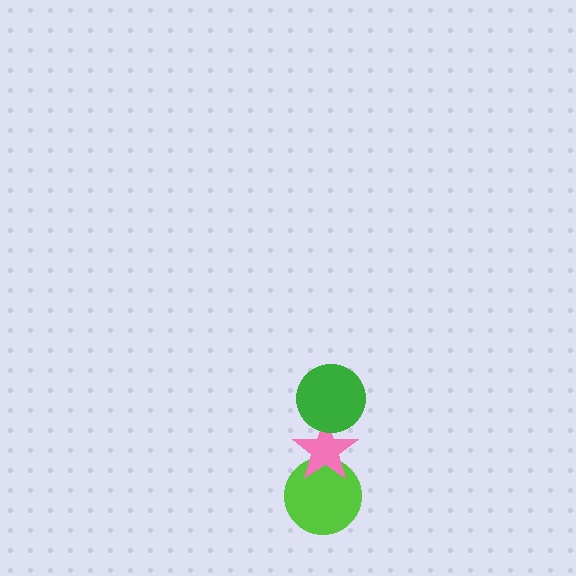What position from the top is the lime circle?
The lime circle is 3rd from the top.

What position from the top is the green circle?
The green circle is 1st from the top.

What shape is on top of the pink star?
The green circle is on top of the pink star.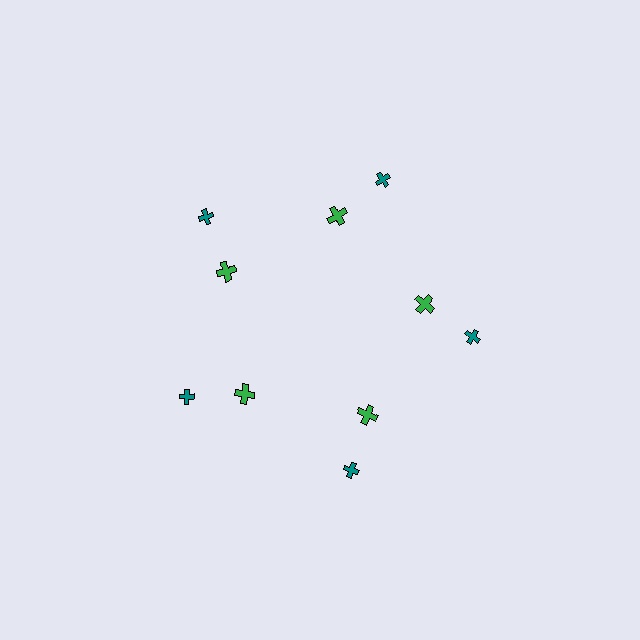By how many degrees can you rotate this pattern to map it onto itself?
The pattern maps onto itself every 72 degrees of rotation.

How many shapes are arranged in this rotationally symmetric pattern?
There are 10 shapes, arranged in 5 groups of 2.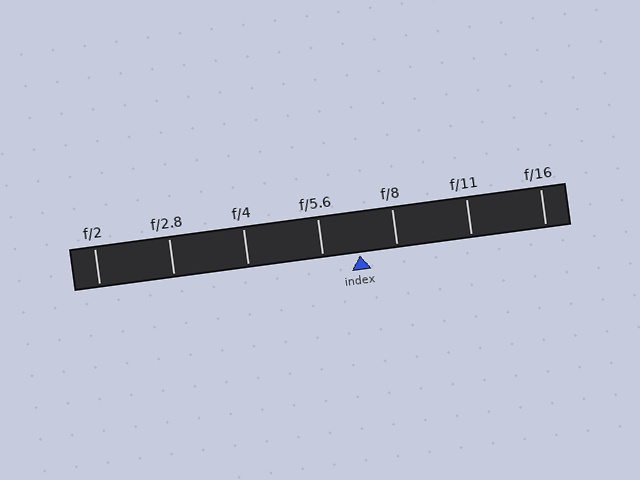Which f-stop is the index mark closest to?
The index mark is closest to f/5.6.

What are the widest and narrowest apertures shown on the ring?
The widest aperture shown is f/2 and the narrowest is f/16.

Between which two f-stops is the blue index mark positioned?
The index mark is between f/5.6 and f/8.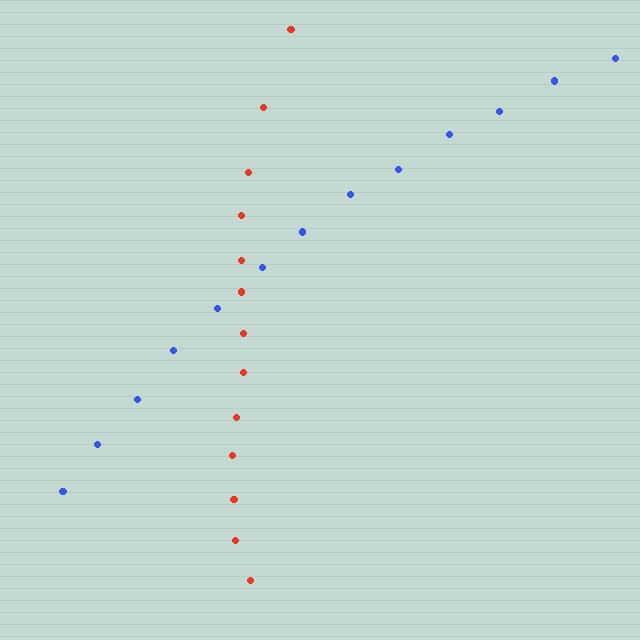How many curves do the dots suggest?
There are 2 distinct paths.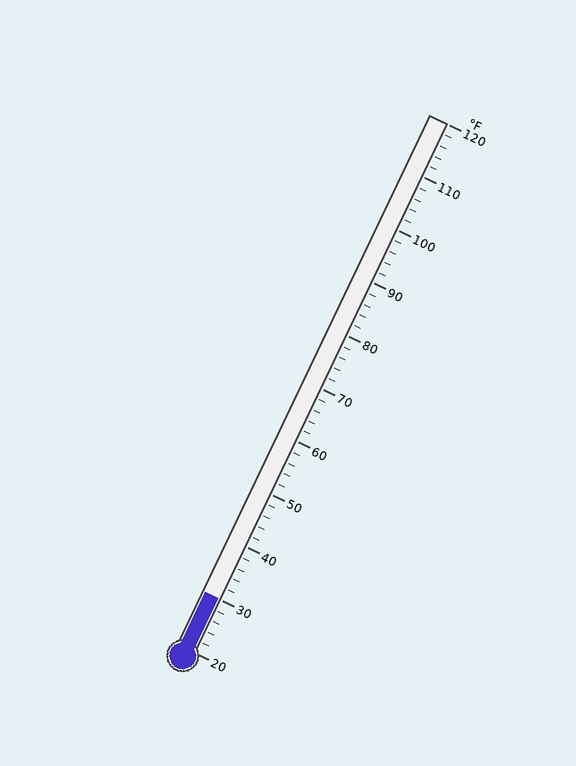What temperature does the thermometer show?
The thermometer shows approximately 30°F.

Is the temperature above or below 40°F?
The temperature is below 40°F.